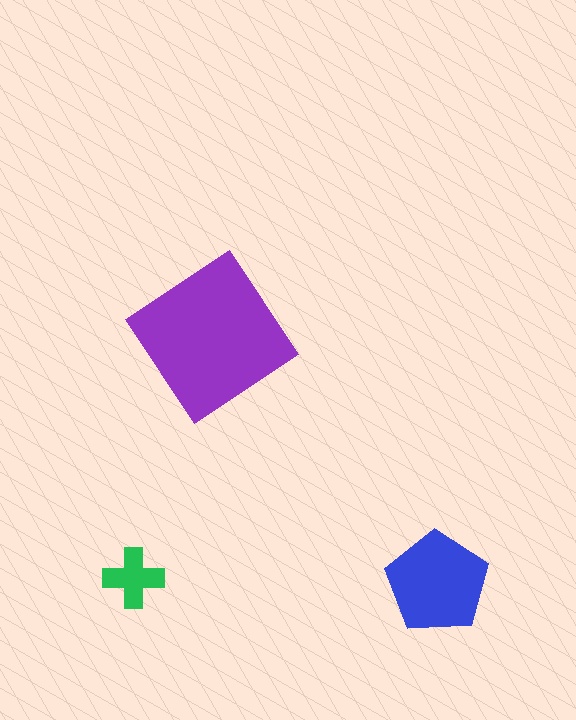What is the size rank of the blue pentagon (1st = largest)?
2nd.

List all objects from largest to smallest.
The purple diamond, the blue pentagon, the green cross.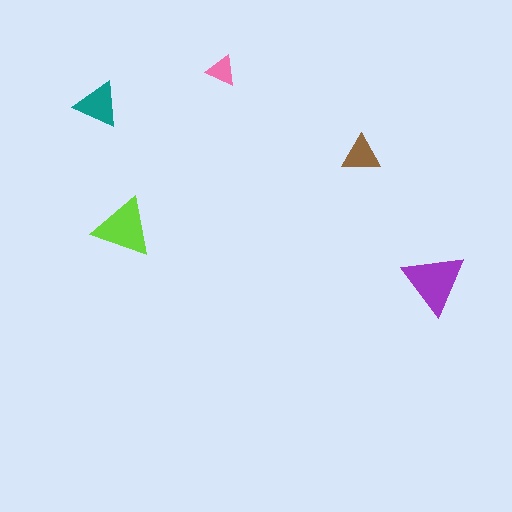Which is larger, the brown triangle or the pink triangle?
The brown one.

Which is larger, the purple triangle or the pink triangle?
The purple one.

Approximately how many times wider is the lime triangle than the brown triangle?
About 1.5 times wider.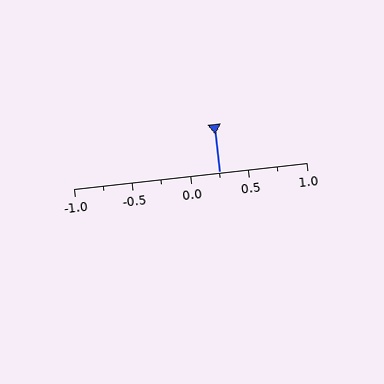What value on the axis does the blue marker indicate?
The marker indicates approximately 0.25.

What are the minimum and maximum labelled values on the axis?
The axis runs from -1.0 to 1.0.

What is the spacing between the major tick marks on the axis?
The major ticks are spaced 0.5 apart.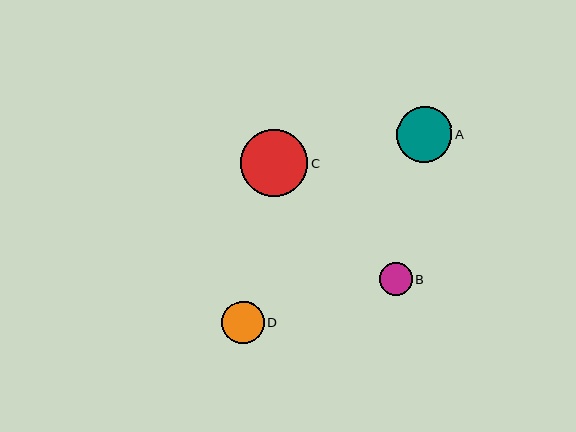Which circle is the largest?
Circle C is the largest with a size of approximately 67 pixels.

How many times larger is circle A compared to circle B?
Circle A is approximately 1.7 times the size of circle B.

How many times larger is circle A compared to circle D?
Circle A is approximately 1.3 times the size of circle D.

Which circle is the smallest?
Circle B is the smallest with a size of approximately 33 pixels.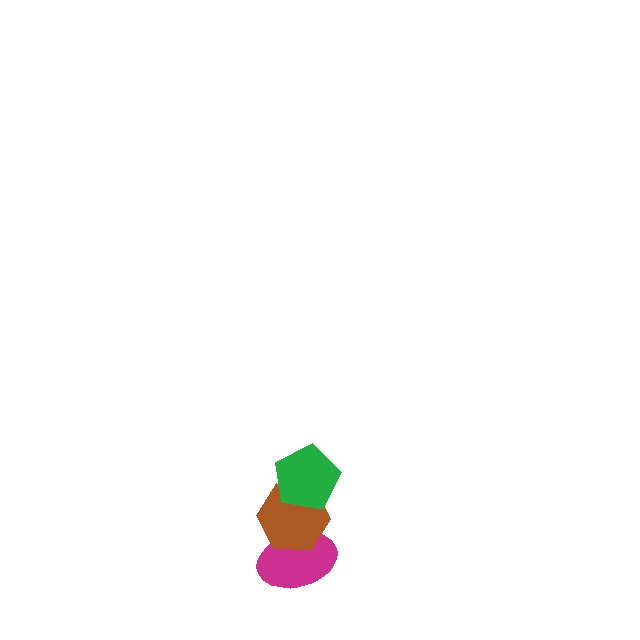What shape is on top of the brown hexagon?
The green pentagon is on top of the brown hexagon.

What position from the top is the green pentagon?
The green pentagon is 1st from the top.